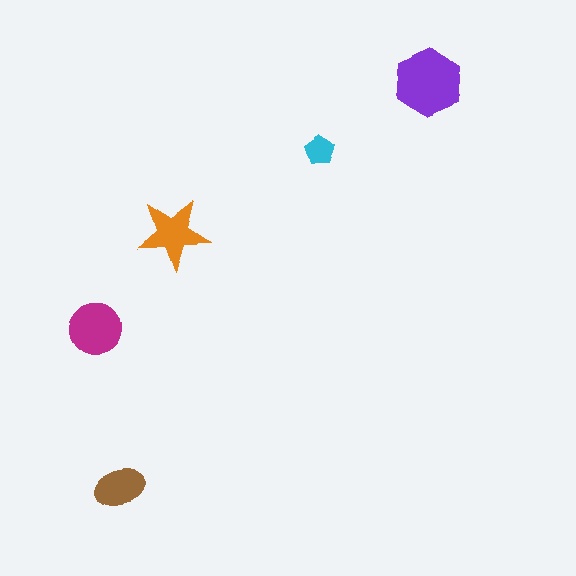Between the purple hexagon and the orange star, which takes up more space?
The purple hexagon.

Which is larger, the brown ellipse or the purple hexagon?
The purple hexagon.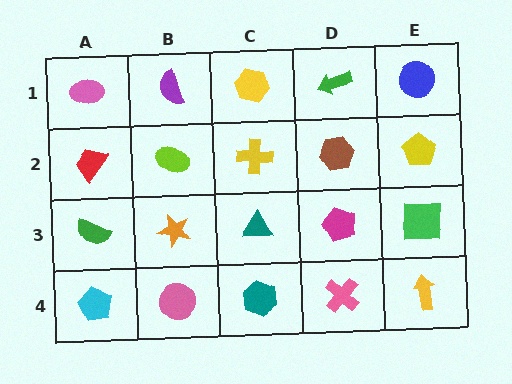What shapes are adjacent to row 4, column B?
An orange star (row 3, column B), a cyan pentagon (row 4, column A), a teal hexagon (row 4, column C).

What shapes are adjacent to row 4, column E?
A green square (row 3, column E), a pink cross (row 4, column D).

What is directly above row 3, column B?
A lime ellipse.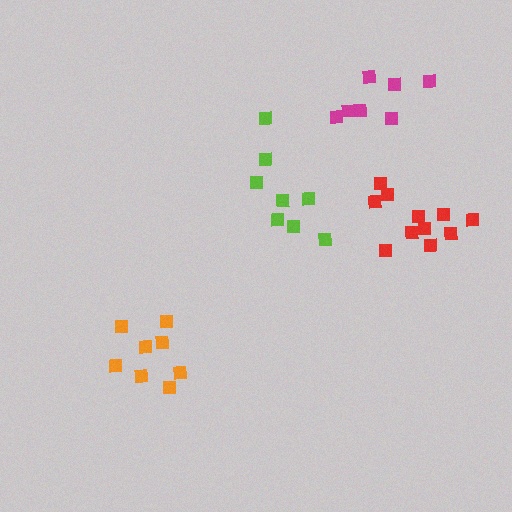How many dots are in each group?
Group 1: 11 dots, Group 2: 8 dots, Group 3: 8 dots, Group 4: 7 dots (34 total).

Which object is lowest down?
The orange cluster is bottommost.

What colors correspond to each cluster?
The clusters are colored: red, lime, orange, magenta.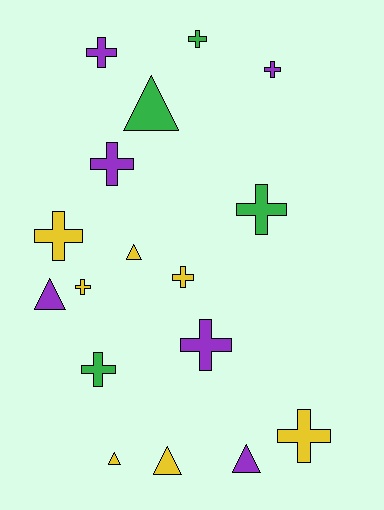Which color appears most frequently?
Yellow, with 7 objects.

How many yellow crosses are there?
There are 4 yellow crosses.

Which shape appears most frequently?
Cross, with 11 objects.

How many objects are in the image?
There are 17 objects.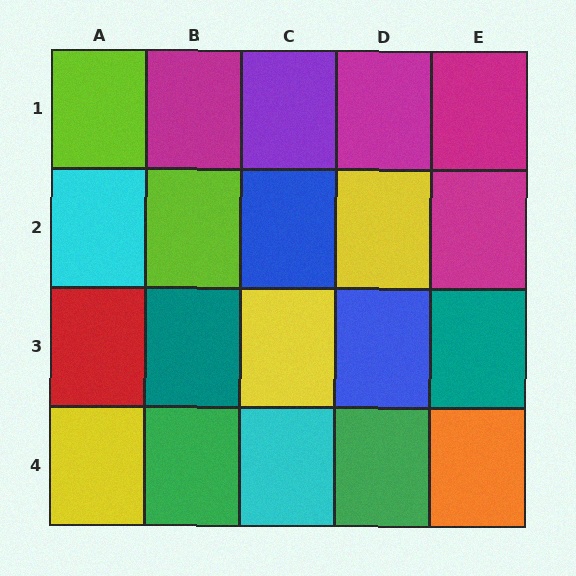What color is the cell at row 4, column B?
Green.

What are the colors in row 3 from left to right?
Red, teal, yellow, blue, teal.